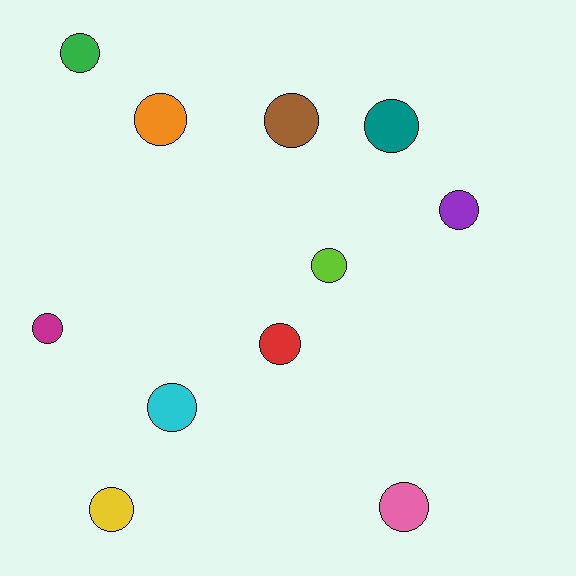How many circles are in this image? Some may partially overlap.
There are 11 circles.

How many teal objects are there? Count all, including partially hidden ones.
There is 1 teal object.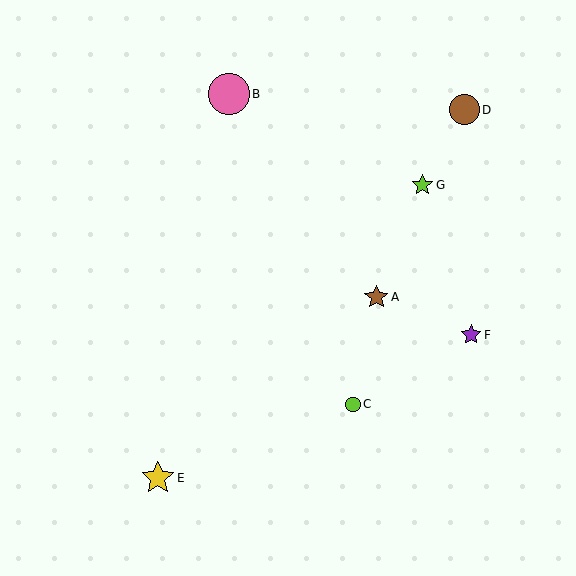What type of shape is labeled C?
Shape C is a lime circle.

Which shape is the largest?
The pink circle (labeled B) is the largest.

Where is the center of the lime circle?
The center of the lime circle is at (353, 405).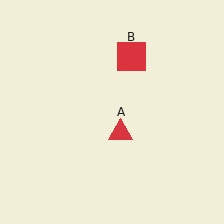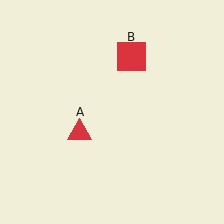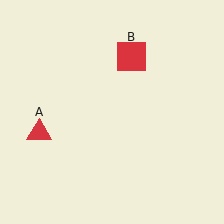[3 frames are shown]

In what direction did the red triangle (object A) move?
The red triangle (object A) moved left.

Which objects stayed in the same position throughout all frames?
Red square (object B) remained stationary.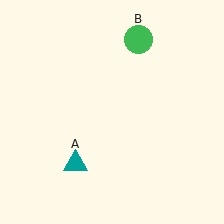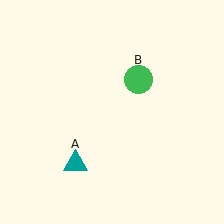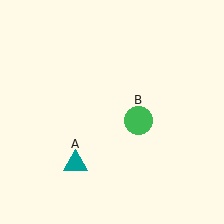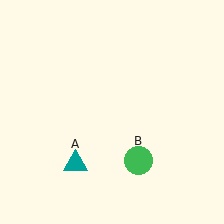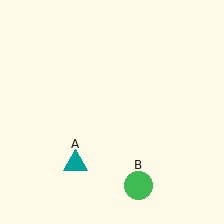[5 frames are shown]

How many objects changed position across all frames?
1 object changed position: green circle (object B).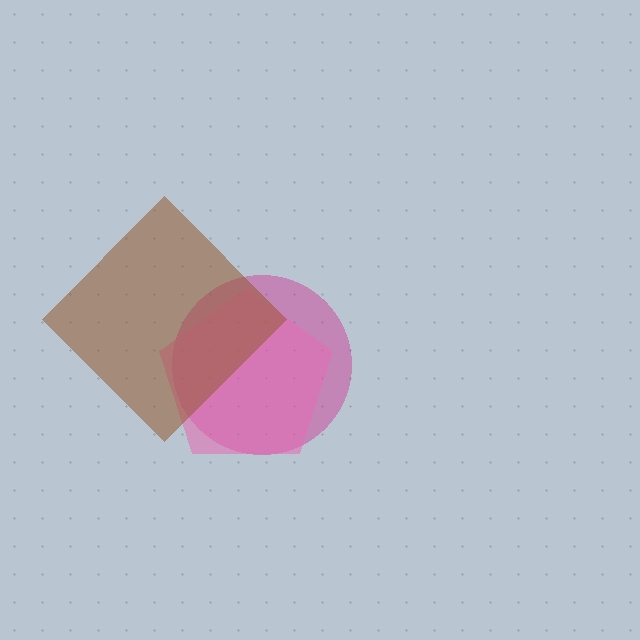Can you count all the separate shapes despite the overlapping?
Yes, there are 3 separate shapes.